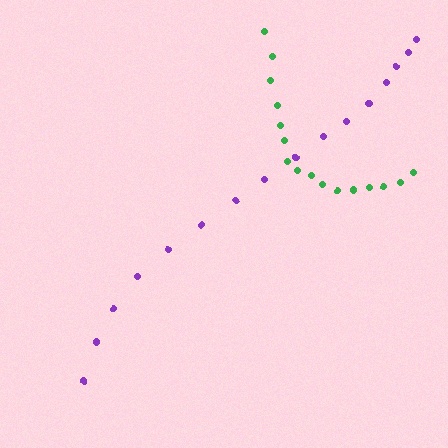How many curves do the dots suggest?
There are 2 distinct paths.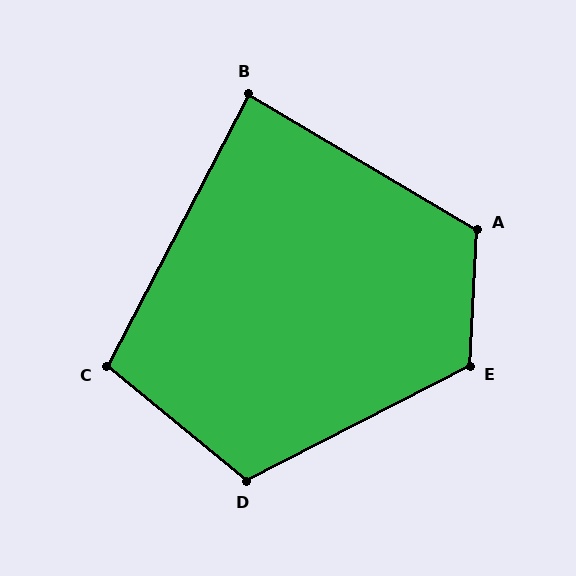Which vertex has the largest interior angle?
E, at approximately 120 degrees.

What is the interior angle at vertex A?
Approximately 118 degrees (obtuse).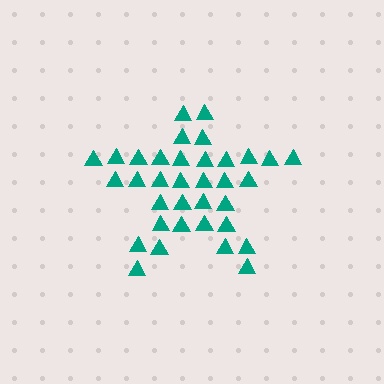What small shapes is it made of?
It is made of small triangles.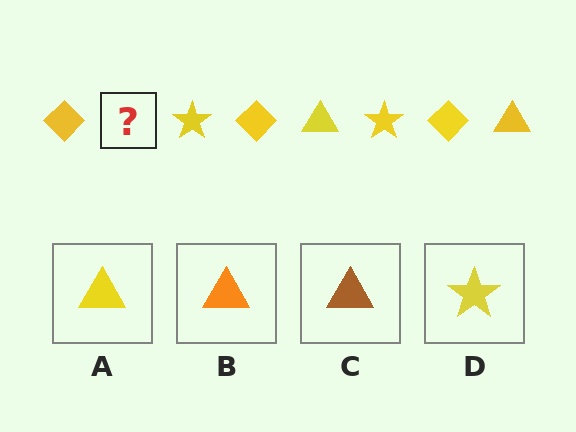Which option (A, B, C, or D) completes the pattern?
A.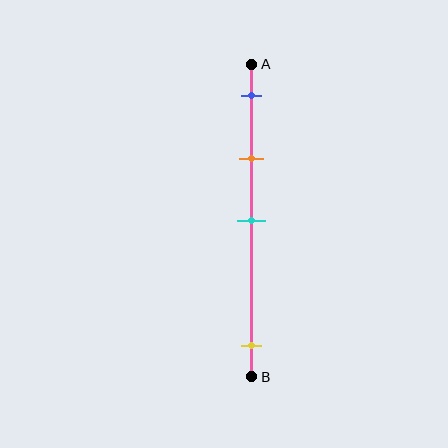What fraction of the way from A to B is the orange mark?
The orange mark is approximately 30% (0.3) of the way from A to B.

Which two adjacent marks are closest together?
The blue and orange marks are the closest adjacent pair.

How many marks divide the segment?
There are 4 marks dividing the segment.